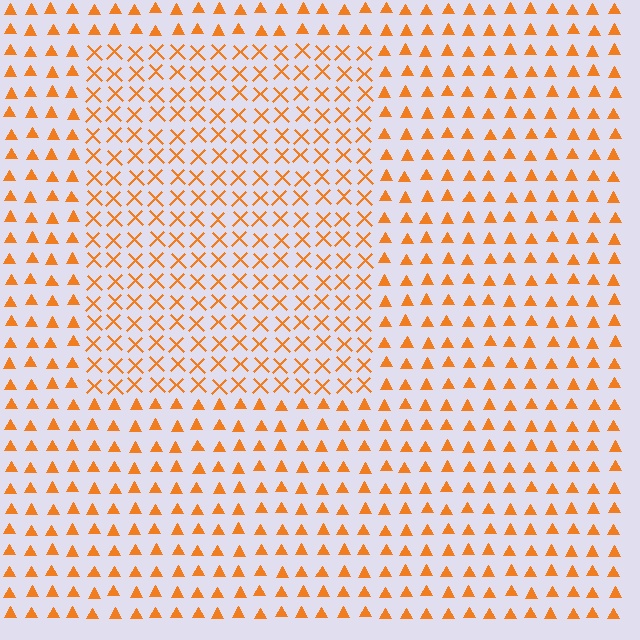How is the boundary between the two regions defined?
The boundary is defined by a change in element shape: X marks inside vs. triangles outside. All elements share the same color and spacing.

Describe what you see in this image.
The image is filled with small orange elements arranged in a uniform grid. A rectangle-shaped region contains X marks, while the surrounding area contains triangles. The boundary is defined purely by the change in element shape.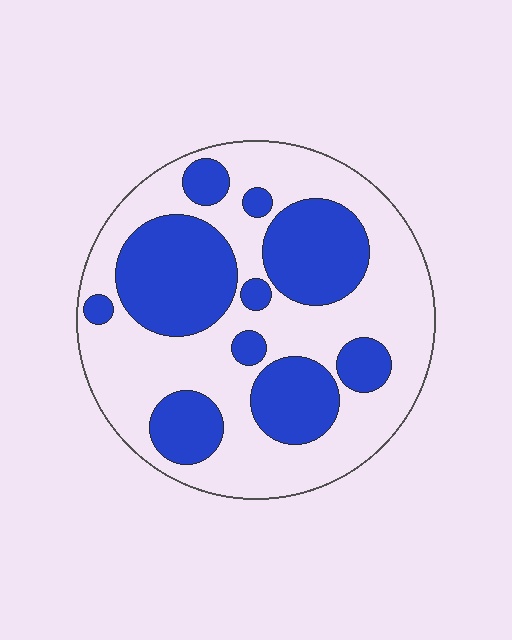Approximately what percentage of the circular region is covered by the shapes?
Approximately 40%.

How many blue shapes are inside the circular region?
10.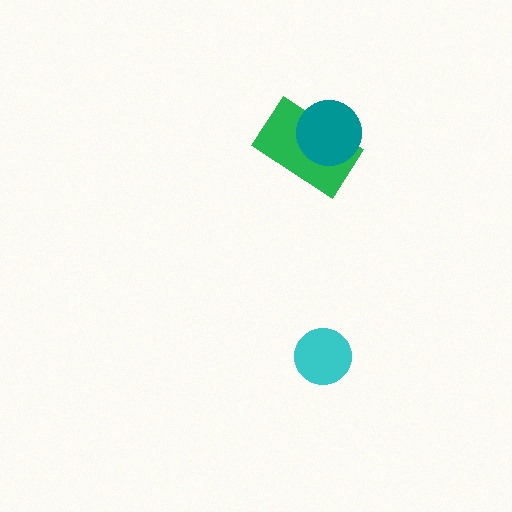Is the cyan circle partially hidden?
No, no other shape covers it.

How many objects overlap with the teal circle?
1 object overlaps with the teal circle.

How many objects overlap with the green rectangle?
1 object overlaps with the green rectangle.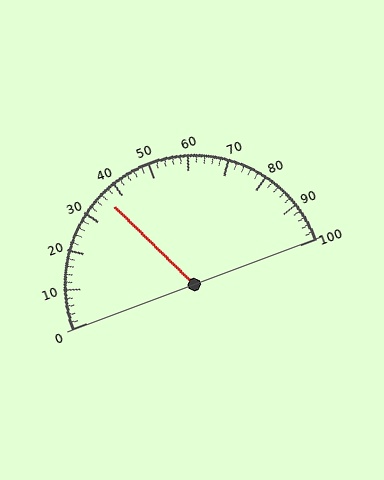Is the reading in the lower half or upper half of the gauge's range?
The reading is in the lower half of the range (0 to 100).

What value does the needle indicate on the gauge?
The needle indicates approximately 36.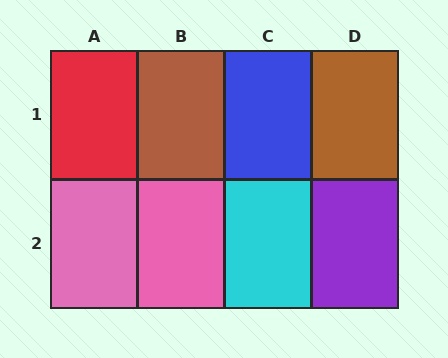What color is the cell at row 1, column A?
Red.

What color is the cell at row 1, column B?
Brown.